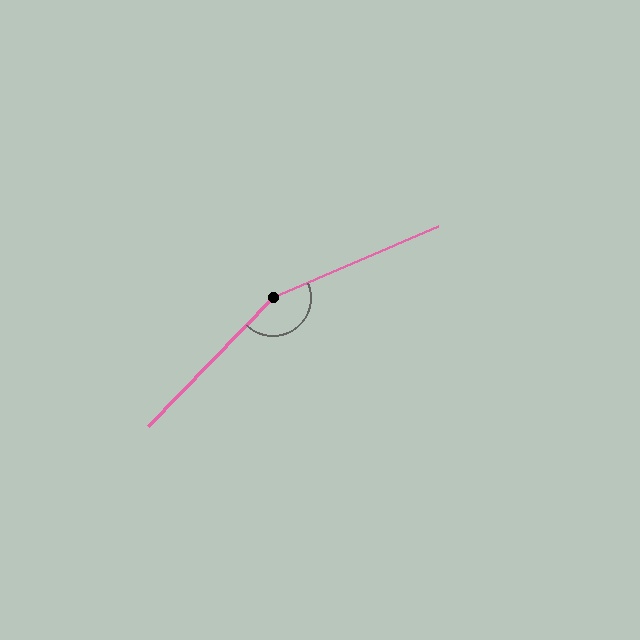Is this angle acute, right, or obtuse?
It is obtuse.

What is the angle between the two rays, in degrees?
Approximately 158 degrees.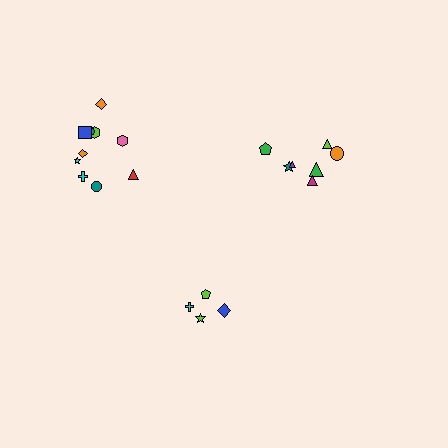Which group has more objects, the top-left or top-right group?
The top-left group.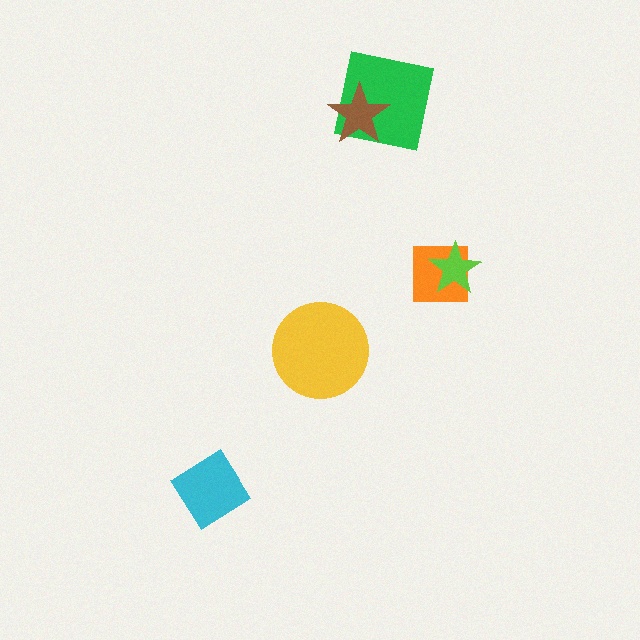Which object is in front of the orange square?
The lime star is in front of the orange square.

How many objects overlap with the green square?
1 object overlaps with the green square.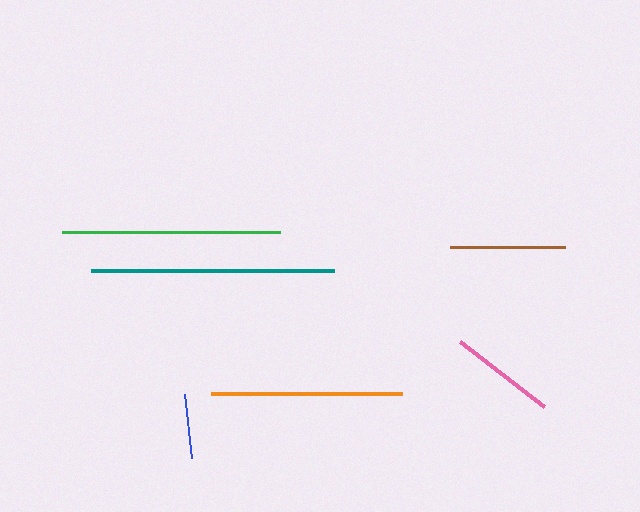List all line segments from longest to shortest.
From longest to shortest: teal, green, orange, brown, pink, blue.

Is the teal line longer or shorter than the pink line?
The teal line is longer than the pink line.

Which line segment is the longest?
The teal line is the longest at approximately 242 pixels.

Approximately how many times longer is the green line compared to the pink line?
The green line is approximately 2.1 times the length of the pink line.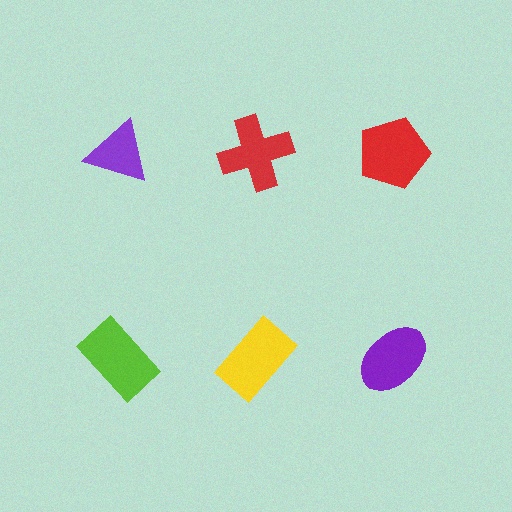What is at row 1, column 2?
A red cross.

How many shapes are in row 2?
3 shapes.